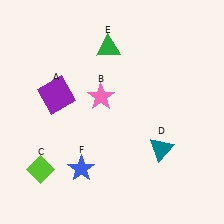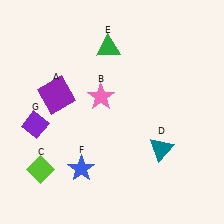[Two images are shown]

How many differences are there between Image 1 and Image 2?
There is 1 difference between the two images.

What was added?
A purple diamond (G) was added in Image 2.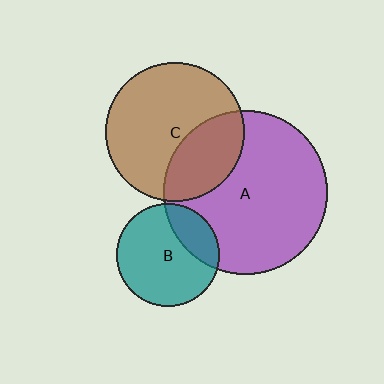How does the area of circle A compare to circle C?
Approximately 1.4 times.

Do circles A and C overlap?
Yes.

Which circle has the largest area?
Circle A (purple).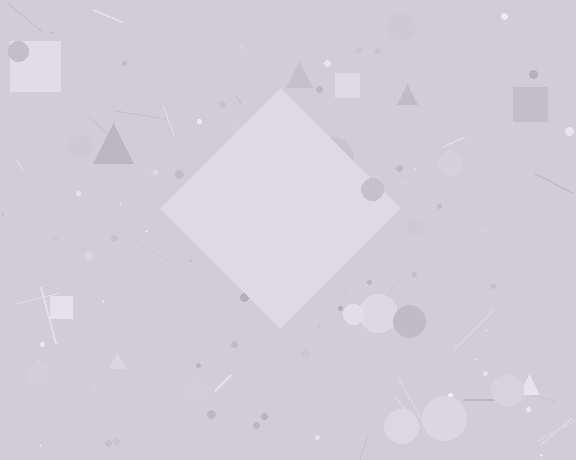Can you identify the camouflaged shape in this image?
The camouflaged shape is a diamond.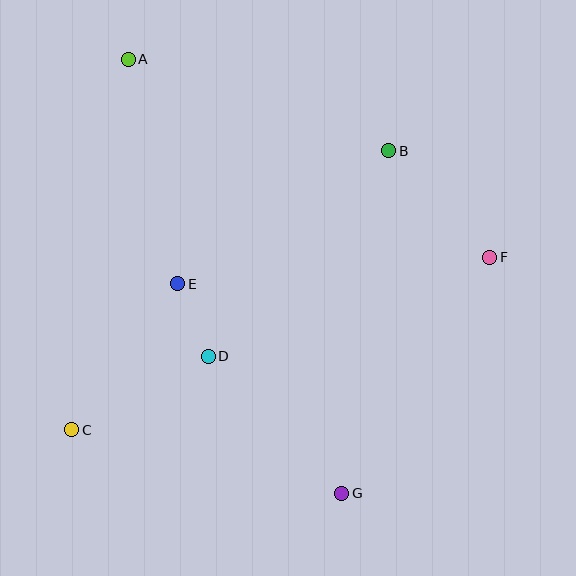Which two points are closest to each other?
Points D and E are closest to each other.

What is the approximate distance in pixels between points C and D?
The distance between C and D is approximately 155 pixels.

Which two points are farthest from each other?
Points A and G are farthest from each other.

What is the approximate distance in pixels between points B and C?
The distance between B and C is approximately 422 pixels.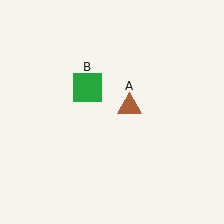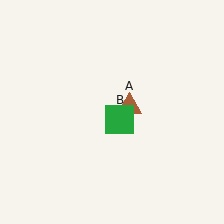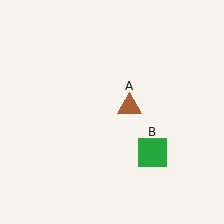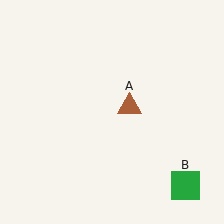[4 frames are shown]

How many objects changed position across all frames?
1 object changed position: green square (object B).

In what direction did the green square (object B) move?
The green square (object B) moved down and to the right.